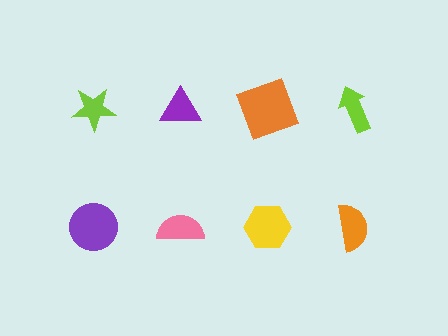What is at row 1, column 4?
A lime arrow.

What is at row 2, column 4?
An orange semicircle.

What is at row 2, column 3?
A yellow hexagon.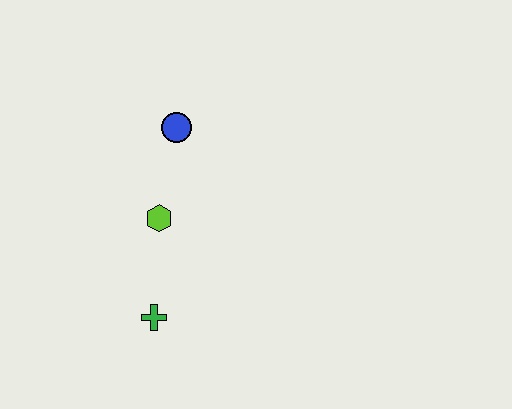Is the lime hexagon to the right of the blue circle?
No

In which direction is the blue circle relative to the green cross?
The blue circle is above the green cross.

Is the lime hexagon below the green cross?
No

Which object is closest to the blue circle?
The lime hexagon is closest to the blue circle.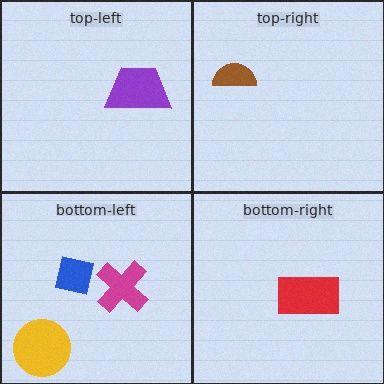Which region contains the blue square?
The bottom-left region.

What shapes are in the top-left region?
The purple trapezoid.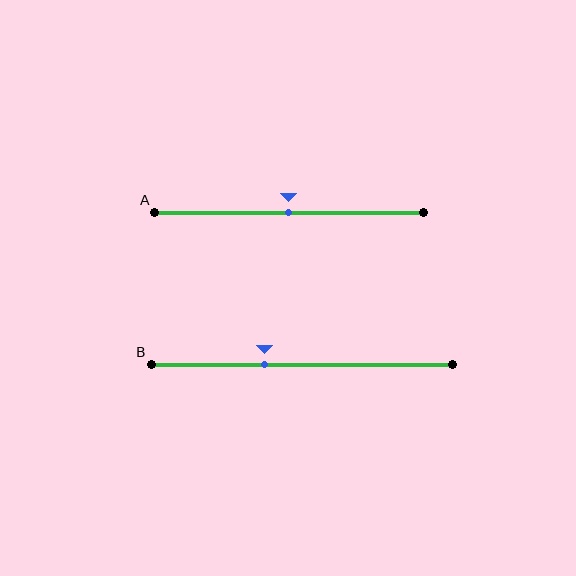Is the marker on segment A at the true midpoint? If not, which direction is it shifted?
Yes, the marker on segment A is at the true midpoint.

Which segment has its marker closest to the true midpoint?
Segment A has its marker closest to the true midpoint.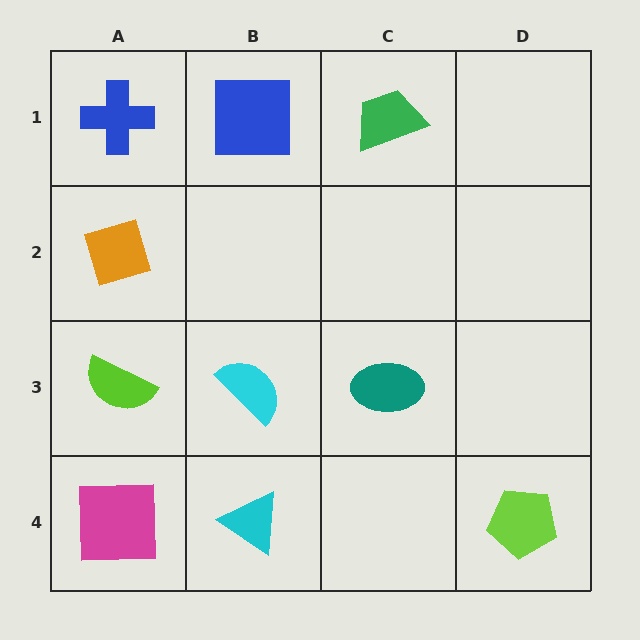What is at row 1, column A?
A blue cross.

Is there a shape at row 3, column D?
No, that cell is empty.